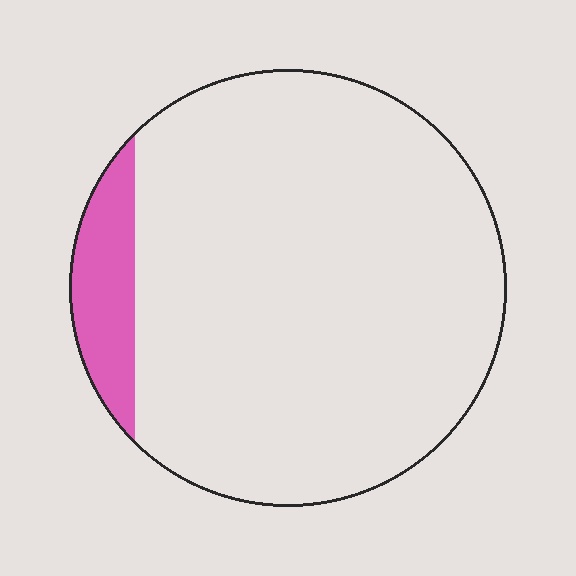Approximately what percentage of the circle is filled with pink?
Approximately 10%.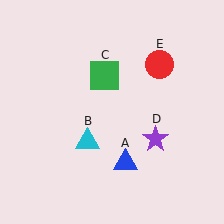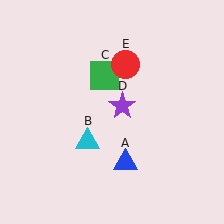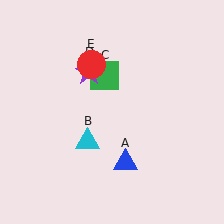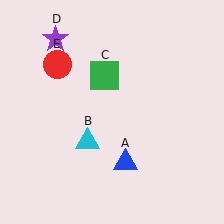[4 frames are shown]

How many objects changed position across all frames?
2 objects changed position: purple star (object D), red circle (object E).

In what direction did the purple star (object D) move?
The purple star (object D) moved up and to the left.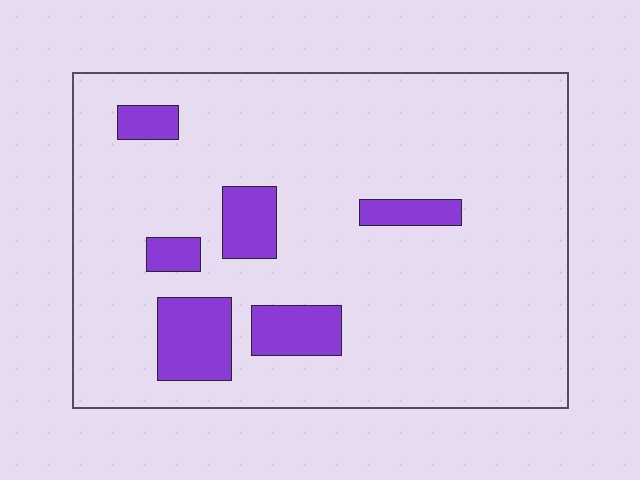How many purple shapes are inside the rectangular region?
6.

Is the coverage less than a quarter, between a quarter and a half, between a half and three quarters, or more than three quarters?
Less than a quarter.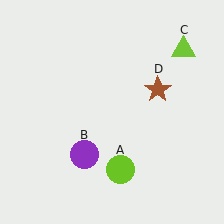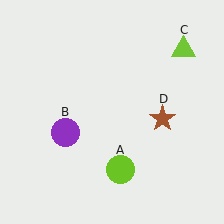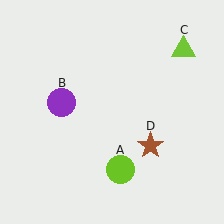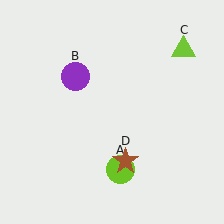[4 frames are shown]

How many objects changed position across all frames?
2 objects changed position: purple circle (object B), brown star (object D).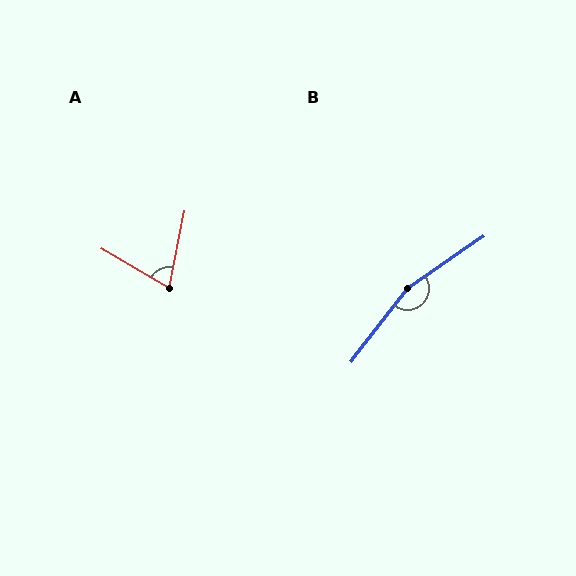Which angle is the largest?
B, at approximately 162 degrees.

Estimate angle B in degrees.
Approximately 162 degrees.